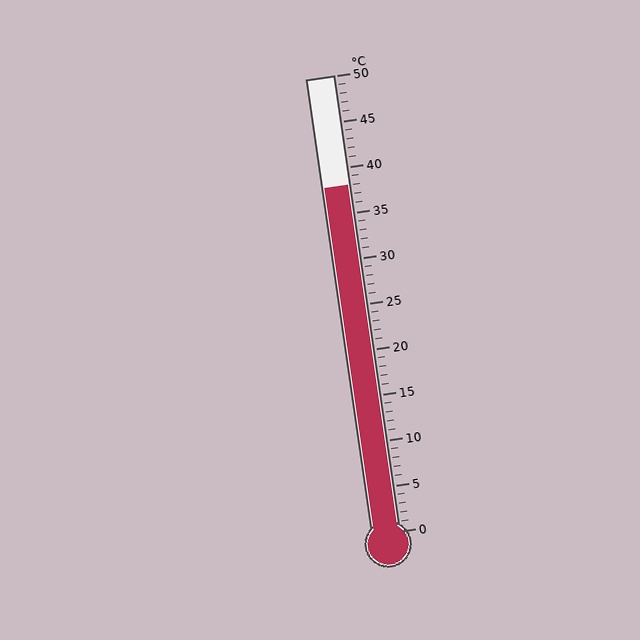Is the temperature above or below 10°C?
The temperature is above 10°C.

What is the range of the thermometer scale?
The thermometer scale ranges from 0°C to 50°C.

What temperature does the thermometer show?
The thermometer shows approximately 38°C.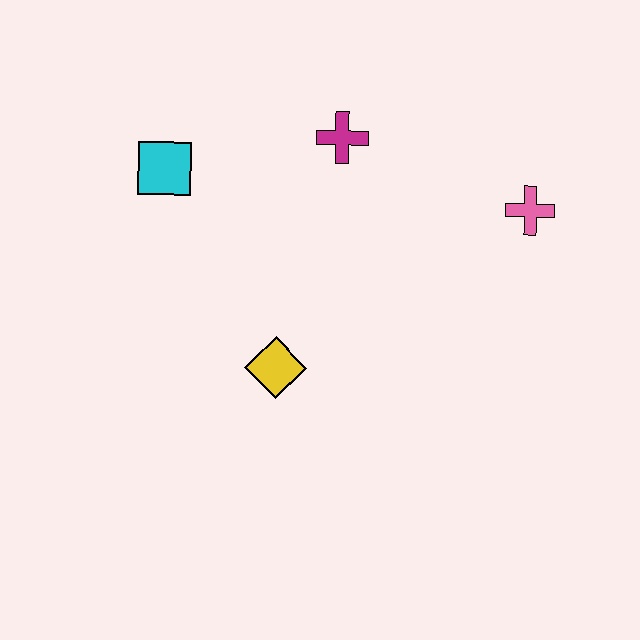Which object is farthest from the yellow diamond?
The pink cross is farthest from the yellow diamond.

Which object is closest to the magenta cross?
The cyan square is closest to the magenta cross.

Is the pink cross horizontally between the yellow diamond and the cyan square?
No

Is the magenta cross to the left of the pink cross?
Yes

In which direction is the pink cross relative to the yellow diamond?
The pink cross is to the right of the yellow diamond.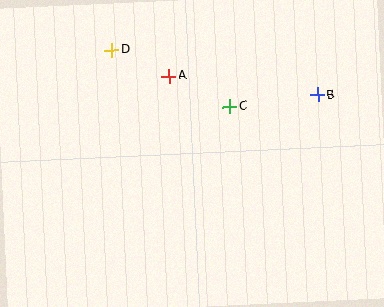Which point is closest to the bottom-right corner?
Point B is closest to the bottom-right corner.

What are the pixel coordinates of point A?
Point A is at (169, 76).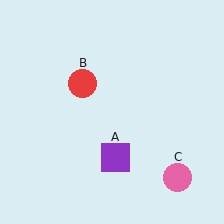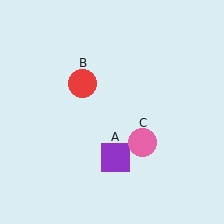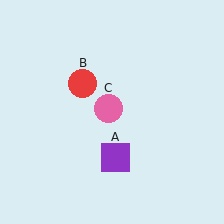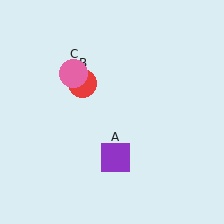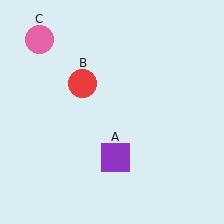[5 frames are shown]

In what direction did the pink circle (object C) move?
The pink circle (object C) moved up and to the left.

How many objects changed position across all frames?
1 object changed position: pink circle (object C).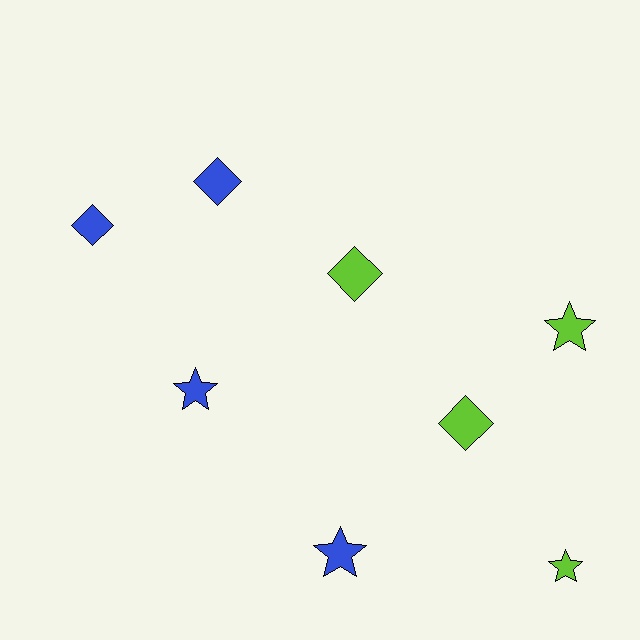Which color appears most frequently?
Lime, with 4 objects.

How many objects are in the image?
There are 8 objects.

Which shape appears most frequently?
Star, with 4 objects.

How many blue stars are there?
There are 2 blue stars.